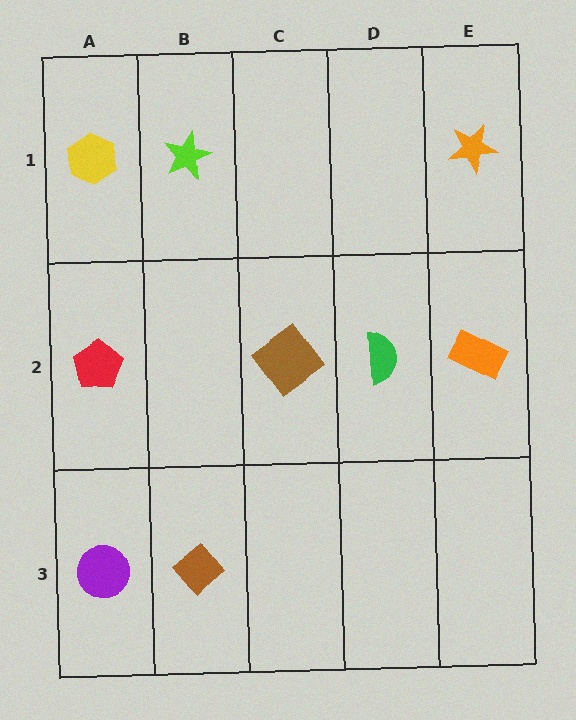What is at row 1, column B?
A lime star.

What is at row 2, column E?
An orange rectangle.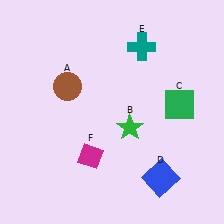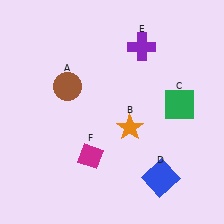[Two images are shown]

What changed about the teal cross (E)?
In Image 1, E is teal. In Image 2, it changed to purple.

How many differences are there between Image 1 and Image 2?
There are 2 differences between the two images.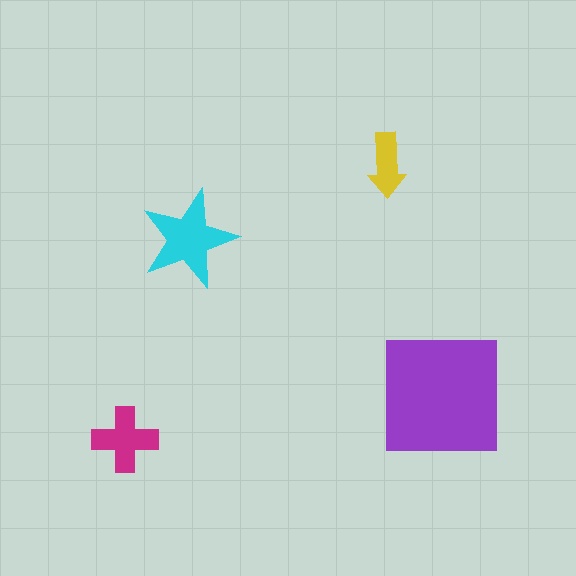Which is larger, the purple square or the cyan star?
The purple square.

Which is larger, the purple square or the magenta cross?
The purple square.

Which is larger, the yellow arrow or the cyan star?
The cyan star.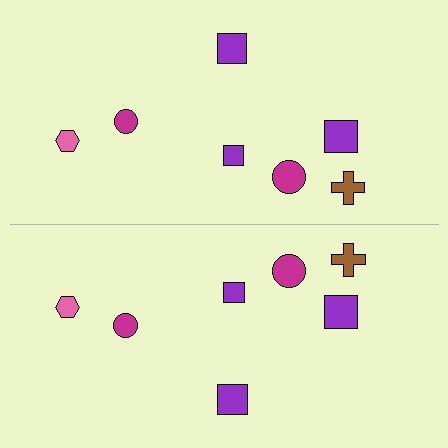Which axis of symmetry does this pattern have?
The pattern has a horizontal axis of symmetry running through the center of the image.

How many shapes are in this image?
There are 14 shapes in this image.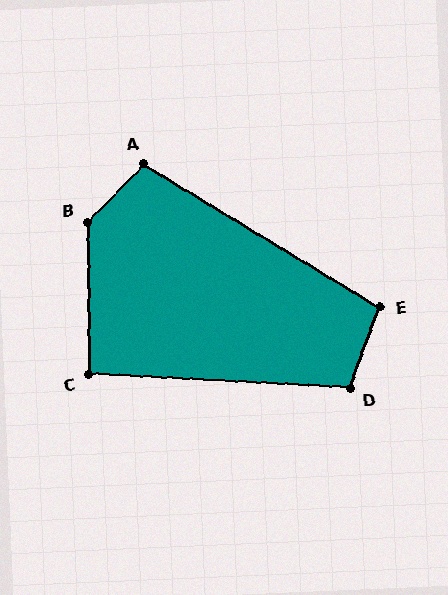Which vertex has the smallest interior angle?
C, at approximately 93 degrees.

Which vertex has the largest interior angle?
B, at approximately 136 degrees.